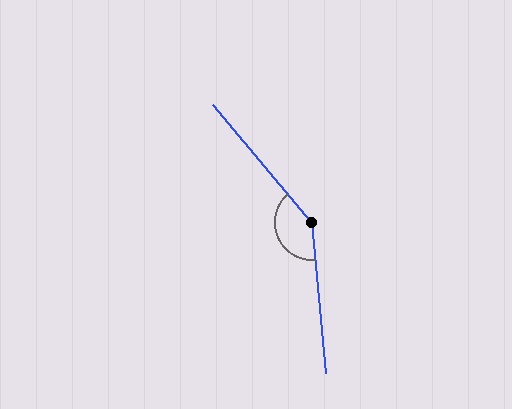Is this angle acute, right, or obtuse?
It is obtuse.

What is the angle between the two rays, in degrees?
Approximately 145 degrees.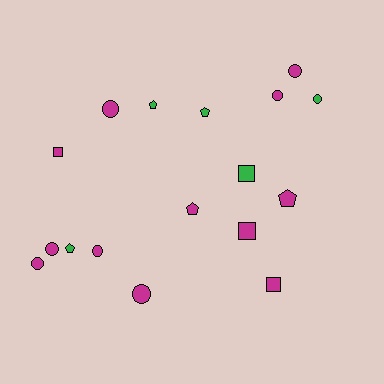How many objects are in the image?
There are 17 objects.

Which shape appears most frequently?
Circle, with 8 objects.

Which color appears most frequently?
Magenta, with 12 objects.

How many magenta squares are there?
There are 3 magenta squares.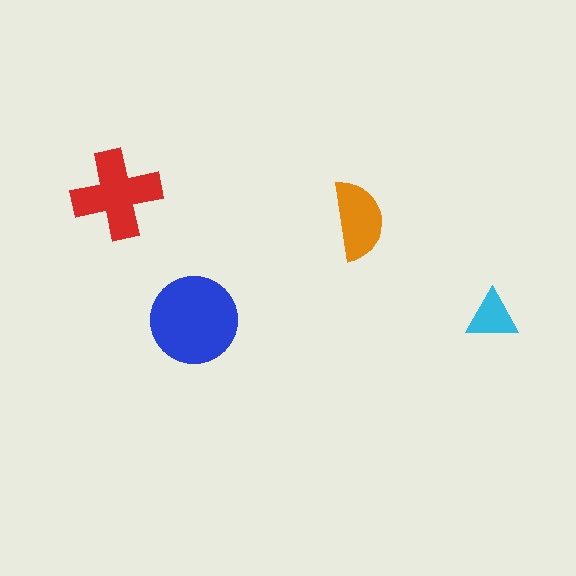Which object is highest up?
The red cross is topmost.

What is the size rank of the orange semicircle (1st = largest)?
3rd.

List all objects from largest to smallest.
The blue circle, the red cross, the orange semicircle, the cyan triangle.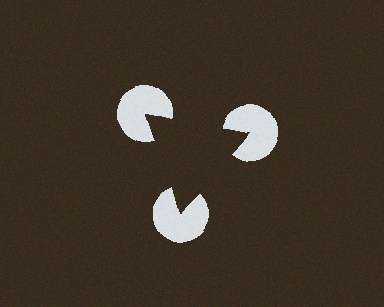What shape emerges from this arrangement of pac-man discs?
An illusory triangle — its edges are inferred from the aligned wedge cuts in the pac-man discs, not physically drawn.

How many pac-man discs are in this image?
There are 3 — one at each vertex of the illusory triangle.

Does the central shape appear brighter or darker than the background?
It typically appears slightly darker than the background, even though no actual brightness change is drawn.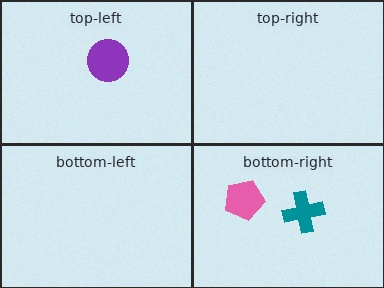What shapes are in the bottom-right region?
The teal cross, the pink pentagon.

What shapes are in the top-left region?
The purple circle.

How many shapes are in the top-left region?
1.